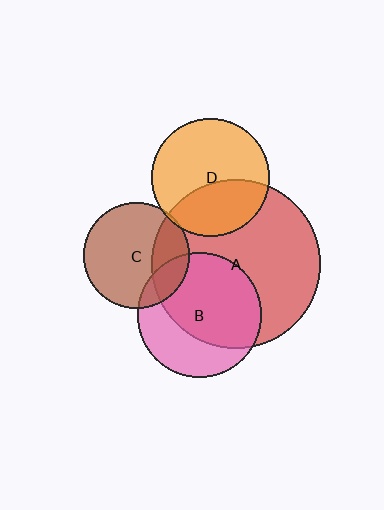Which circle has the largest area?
Circle A (red).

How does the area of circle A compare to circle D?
Approximately 2.1 times.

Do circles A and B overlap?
Yes.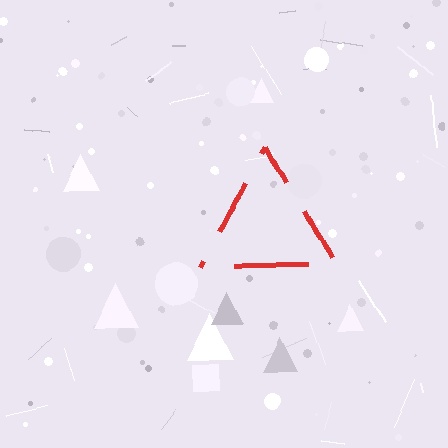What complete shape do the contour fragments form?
The contour fragments form a triangle.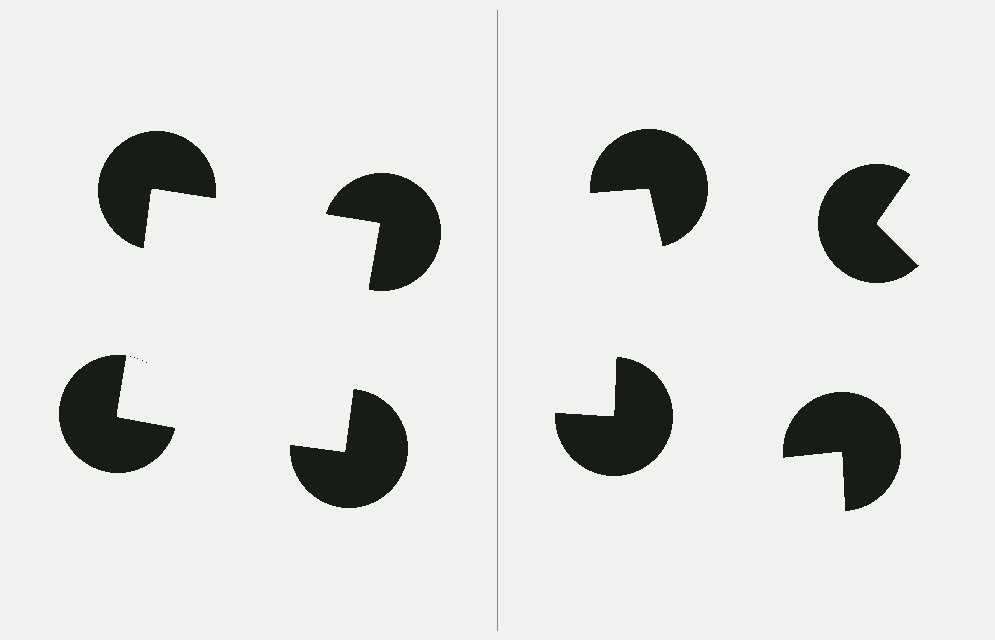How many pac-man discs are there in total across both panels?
8 — 4 on each side.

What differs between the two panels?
The pac-man discs are positioned identically on both sides; only the wedge orientations differ. On the left they align to a square; on the right they are misaligned.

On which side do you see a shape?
An illusory square appears on the left side. On the right side the wedge cuts are rotated, so no coherent shape forms.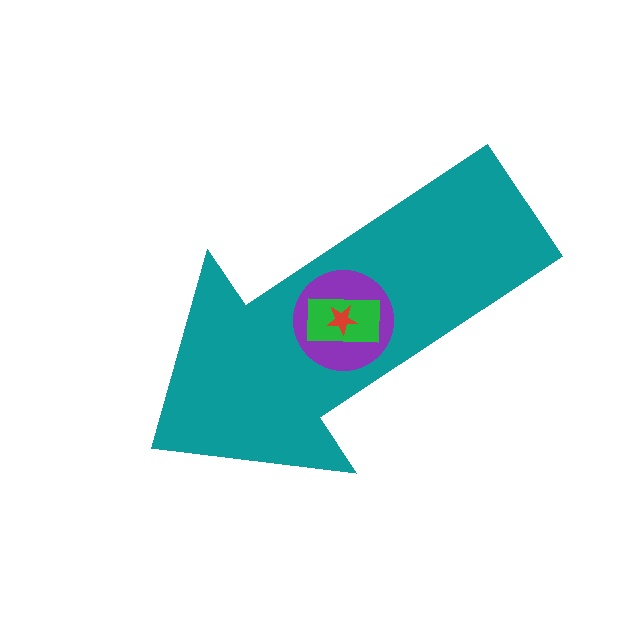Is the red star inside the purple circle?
Yes.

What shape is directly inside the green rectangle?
The red star.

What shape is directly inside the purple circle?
The green rectangle.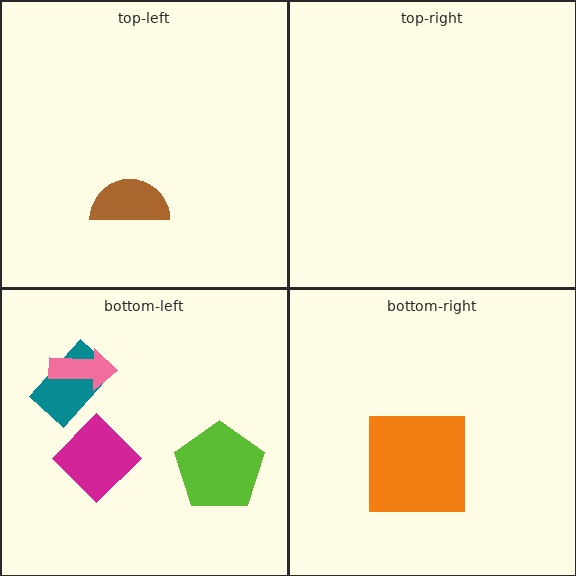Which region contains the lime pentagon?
The bottom-left region.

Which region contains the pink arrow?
The bottom-left region.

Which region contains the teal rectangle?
The bottom-left region.